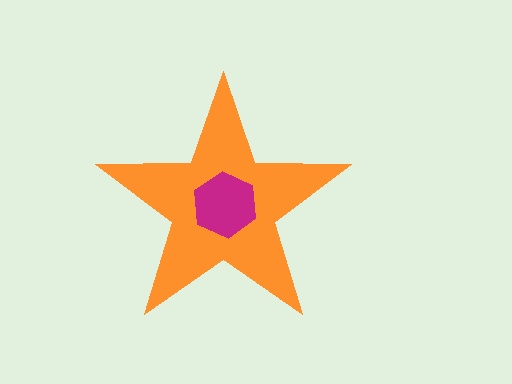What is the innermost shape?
The magenta hexagon.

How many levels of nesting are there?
2.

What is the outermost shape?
The orange star.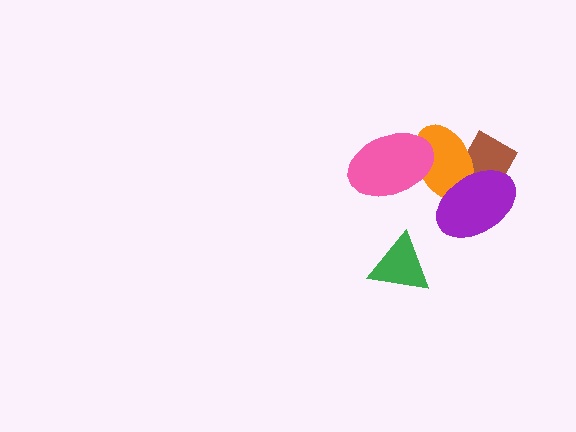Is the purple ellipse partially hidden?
No, no other shape covers it.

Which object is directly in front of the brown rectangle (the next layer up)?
The orange ellipse is directly in front of the brown rectangle.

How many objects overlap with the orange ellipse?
3 objects overlap with the orange ellipse.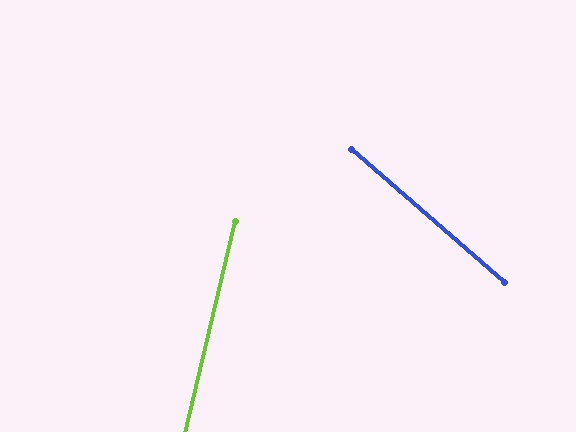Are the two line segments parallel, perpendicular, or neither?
Neither parallel nor perpendicular — they differ by about 62°.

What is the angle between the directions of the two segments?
Approximately 62 degrees.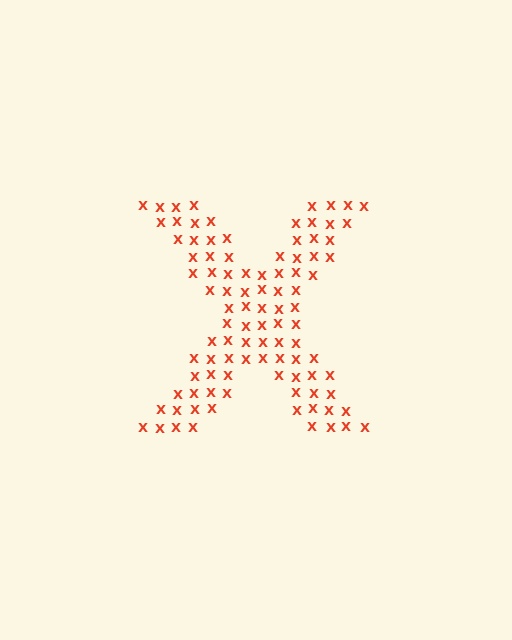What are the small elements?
The small elements are letter X's.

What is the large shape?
The large shape is the letter X.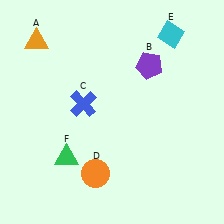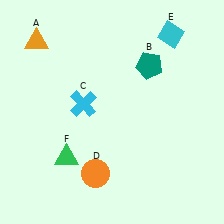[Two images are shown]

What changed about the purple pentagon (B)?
In Image 1, B is purple. In Image 2, it changed to teal.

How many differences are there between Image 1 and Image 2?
There are 2 differences between the two images.